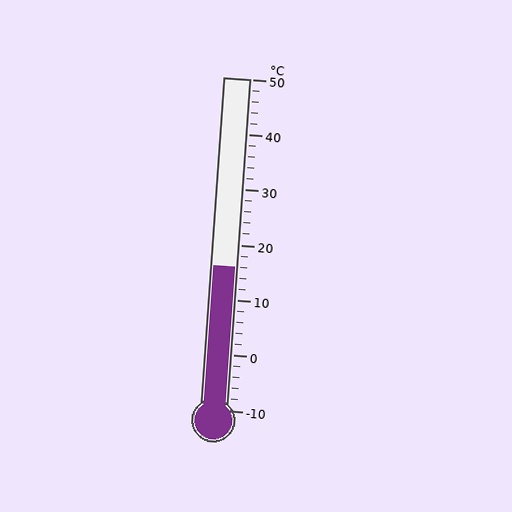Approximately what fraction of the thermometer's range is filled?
The thermometer is filled to approximately 45% of its range.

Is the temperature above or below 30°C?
The temperature is below 30°C.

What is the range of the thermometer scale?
The thermometer scale ranges from -10°C to 50°C.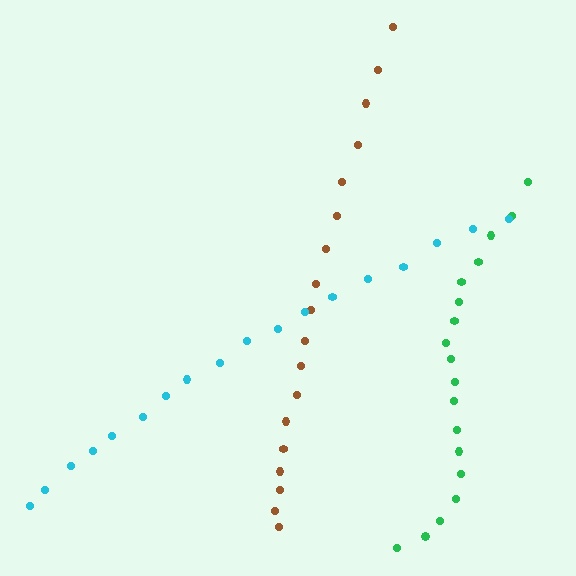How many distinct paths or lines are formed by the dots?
There are 3 distinct paths.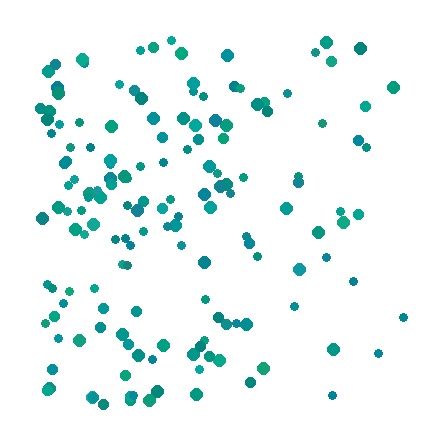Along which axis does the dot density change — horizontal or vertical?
Horizontal.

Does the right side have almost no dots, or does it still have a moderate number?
Still a moderate number, just noticeably fewer than the left.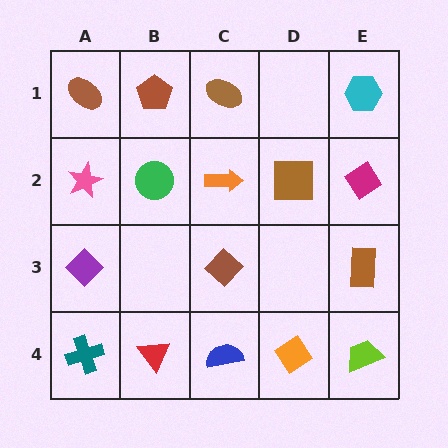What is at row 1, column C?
A brown ellipse.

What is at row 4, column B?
A red triangle.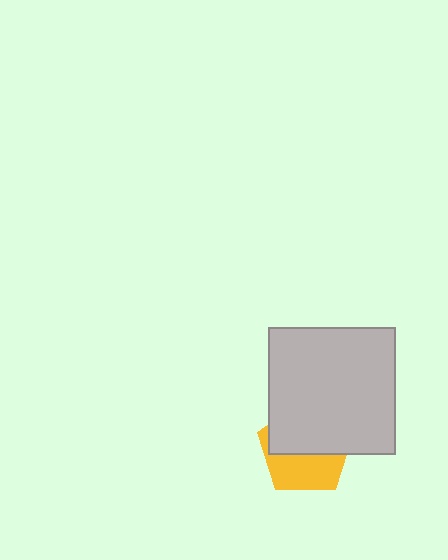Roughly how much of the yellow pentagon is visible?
A small part of it is visible (roughly 42%).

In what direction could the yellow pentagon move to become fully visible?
The yellow pentagon could move down. That would shift it out from behind the light gray square entirely.